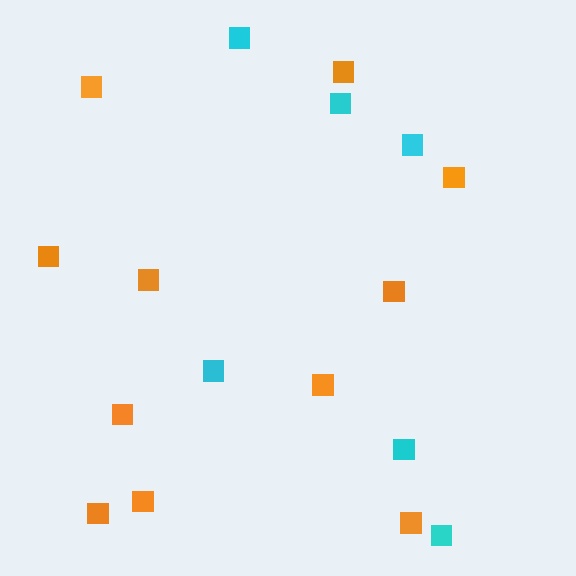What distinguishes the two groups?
There are 2 groups: one group of cyan squares (6) and one group of orange squares (11).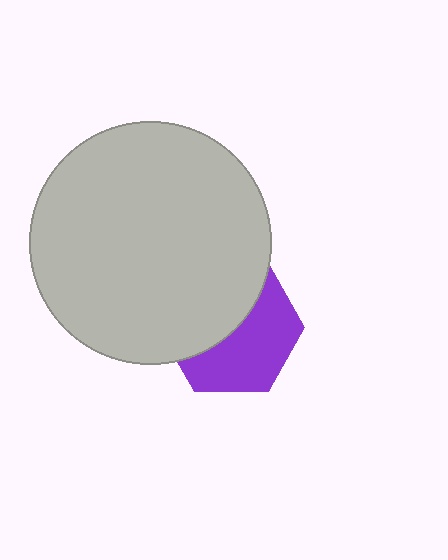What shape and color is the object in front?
The object in front is a light gray circle.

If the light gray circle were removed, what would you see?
You would see the complete purple hexagon.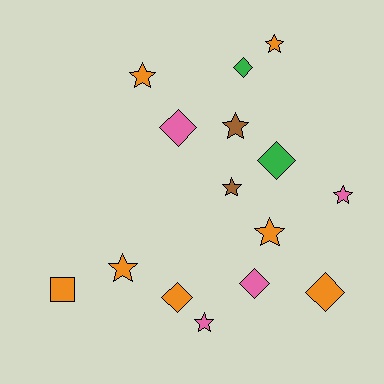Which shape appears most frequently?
Star, with 8 objects.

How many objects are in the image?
There are 15 objects.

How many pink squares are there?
There are no pink squares.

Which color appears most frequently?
Orange, with 7 objects.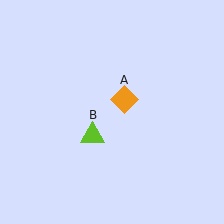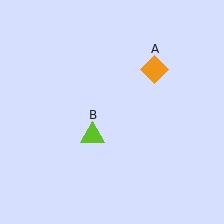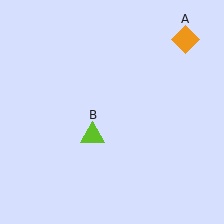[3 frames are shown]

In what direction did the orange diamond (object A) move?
The orange diamond (object A) moved up and to the right.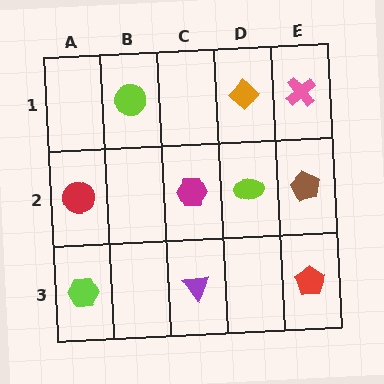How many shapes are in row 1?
3 shapes.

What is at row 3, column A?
A lime hexagon.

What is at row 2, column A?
A red circle.